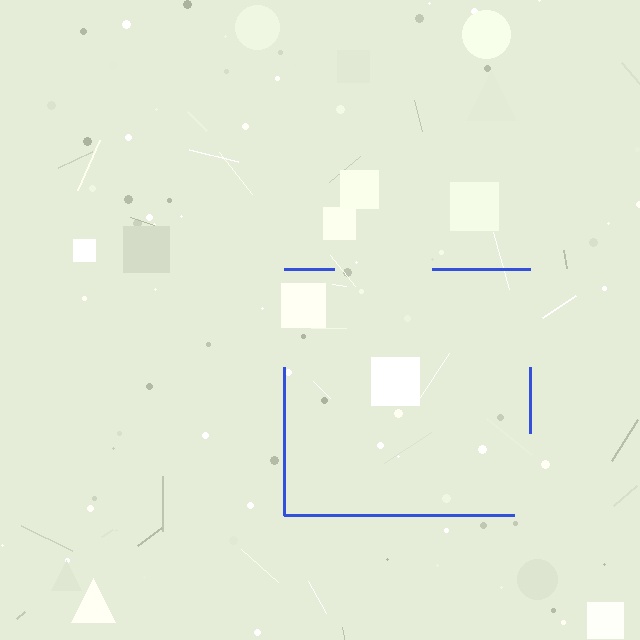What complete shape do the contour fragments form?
The contour fragments form a square.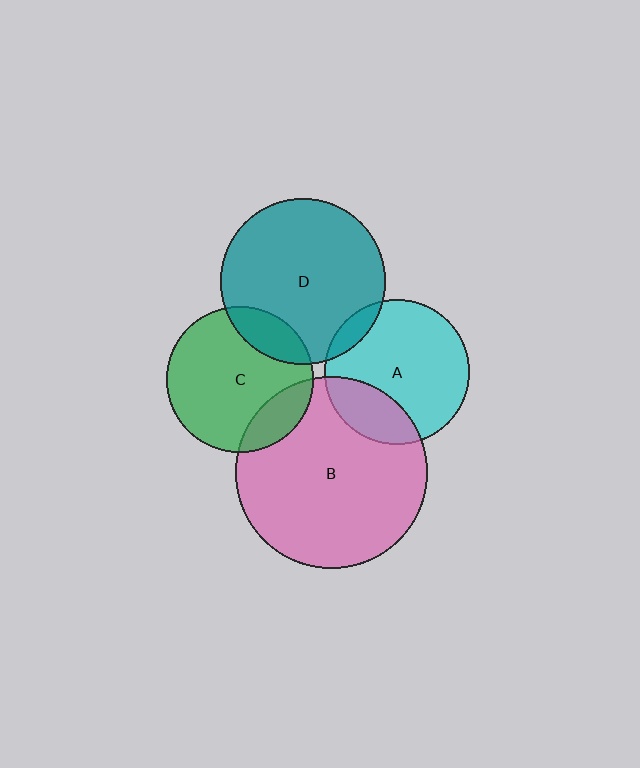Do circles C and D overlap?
Yes.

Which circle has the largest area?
Circle B (pink).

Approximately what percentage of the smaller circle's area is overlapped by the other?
Approximately 15%.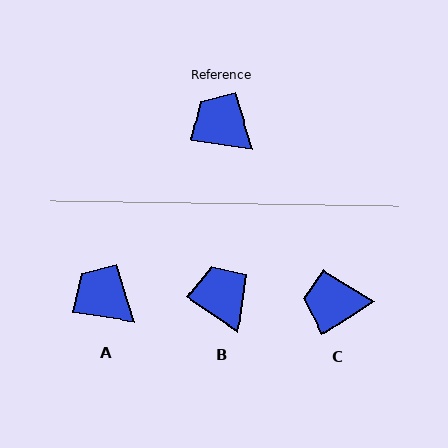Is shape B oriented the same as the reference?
No, it is off by about 26 degrees.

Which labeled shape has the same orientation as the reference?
A.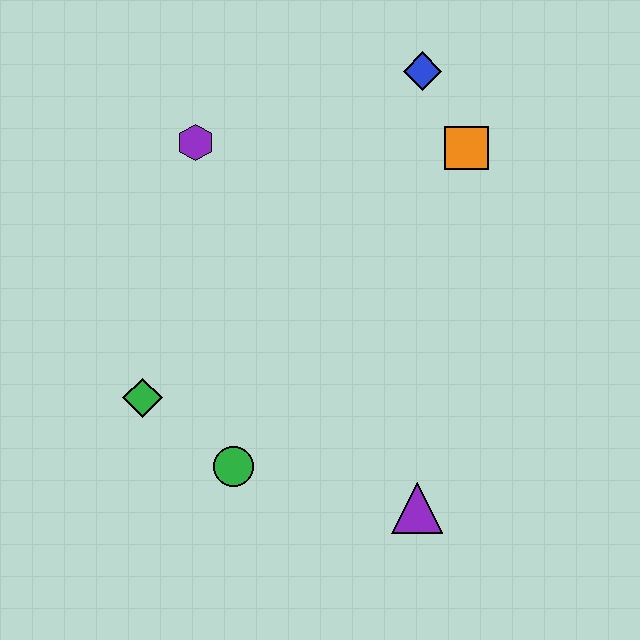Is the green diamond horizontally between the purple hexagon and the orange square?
No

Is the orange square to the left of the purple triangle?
No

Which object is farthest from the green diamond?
The blue diamond is farthest from the green diamond.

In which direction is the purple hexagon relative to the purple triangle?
The purple hexagon is above the purple triangle.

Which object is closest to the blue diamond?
The orange square is closest to the blue diamond.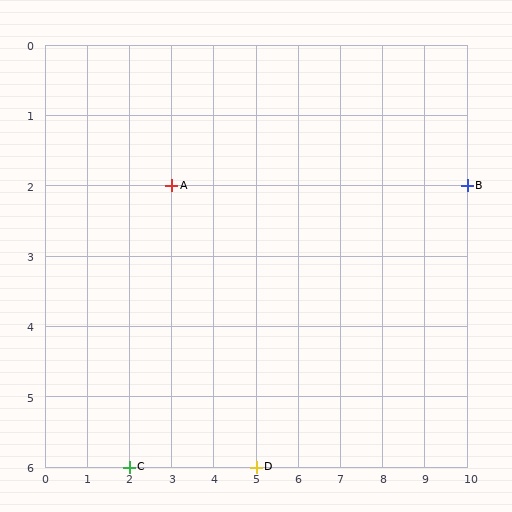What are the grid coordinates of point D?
Point D is at grid coordinates (5, 6).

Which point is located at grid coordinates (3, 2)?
Point A is at (3, 2).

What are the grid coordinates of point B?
Point B is at grid coordinates (10, 2).